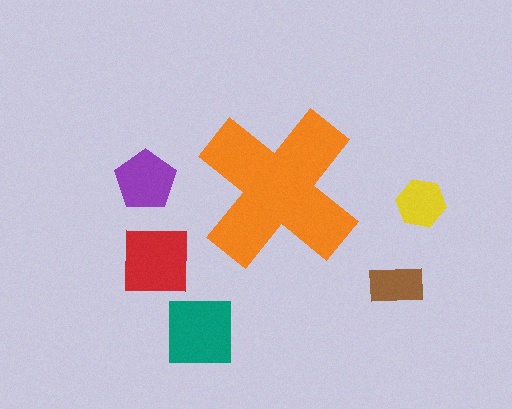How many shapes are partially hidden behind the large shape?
0 shapes are partially hidden.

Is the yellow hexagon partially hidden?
No, the yellow hexagon is fully visible.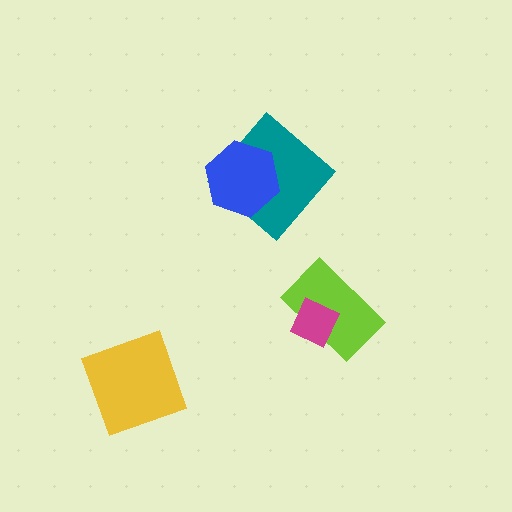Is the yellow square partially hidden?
No, no other shape covers it.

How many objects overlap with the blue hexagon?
1 object overlaps with the blue hexagon.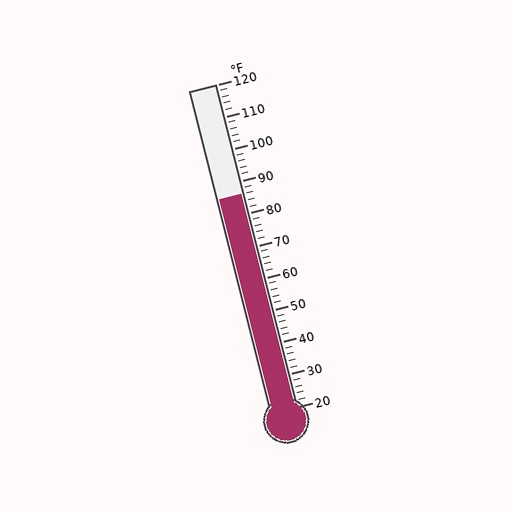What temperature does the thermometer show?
The thermometer shows approximately 86°F.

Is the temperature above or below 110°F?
The temperature is below 110°F.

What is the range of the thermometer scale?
The thermometer scale ranges from 20°F to 120°F.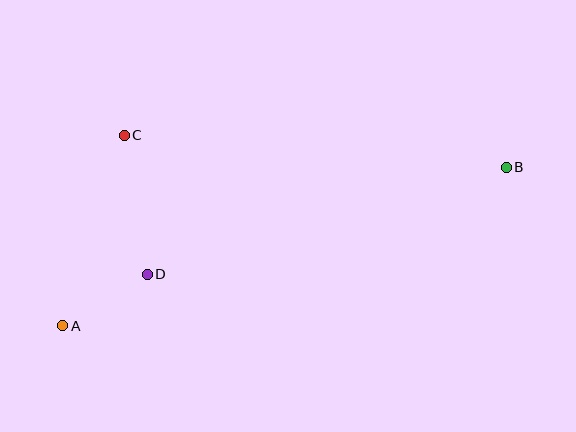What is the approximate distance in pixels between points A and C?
The distance between A and C is approximately 200 pixels.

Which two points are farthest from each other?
Points A and B are farthest from each other.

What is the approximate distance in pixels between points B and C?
The distance between B and C is approximately 383 pixels.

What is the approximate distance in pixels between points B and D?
The distance between B and D is approximately 374 pixels.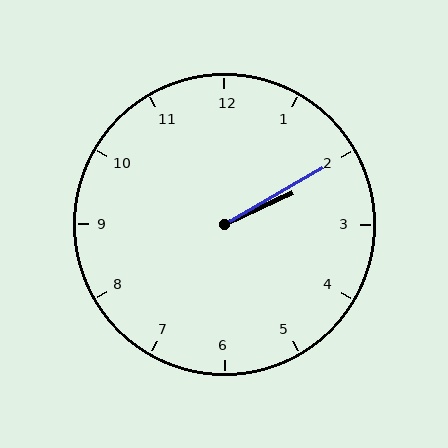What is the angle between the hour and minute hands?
Approximately 5 degrees.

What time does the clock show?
2:10.